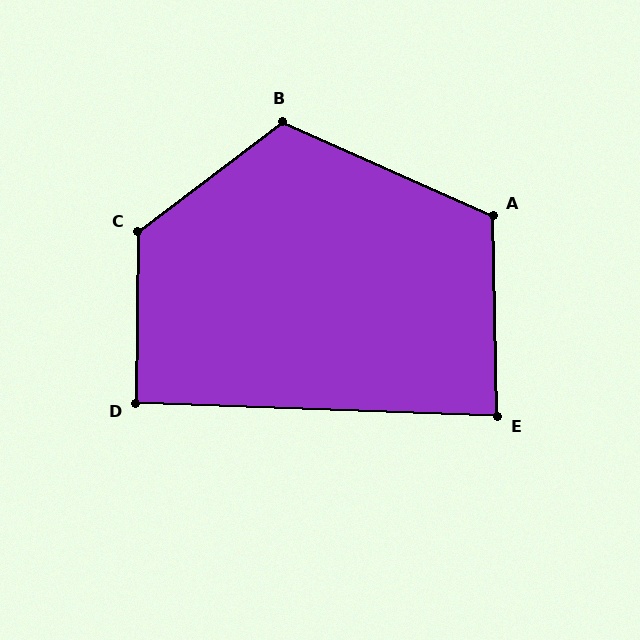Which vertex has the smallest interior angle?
E, at approximately 87 degrees.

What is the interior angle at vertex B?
Approximately 119 degrees (obtuse).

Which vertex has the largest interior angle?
C, at approximately 128 degrees.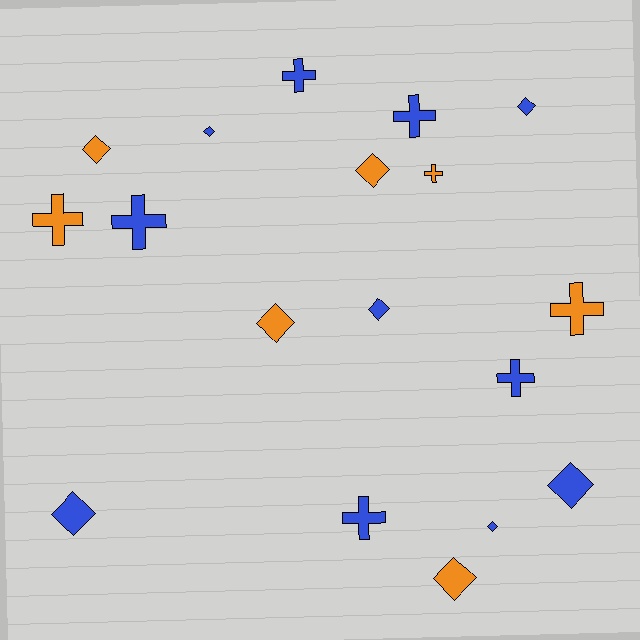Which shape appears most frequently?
Diamond, with 10 objects.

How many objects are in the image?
There are 18 objects.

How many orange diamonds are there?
There are 4 orange diamonds.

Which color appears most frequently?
Blue, with 11 objects.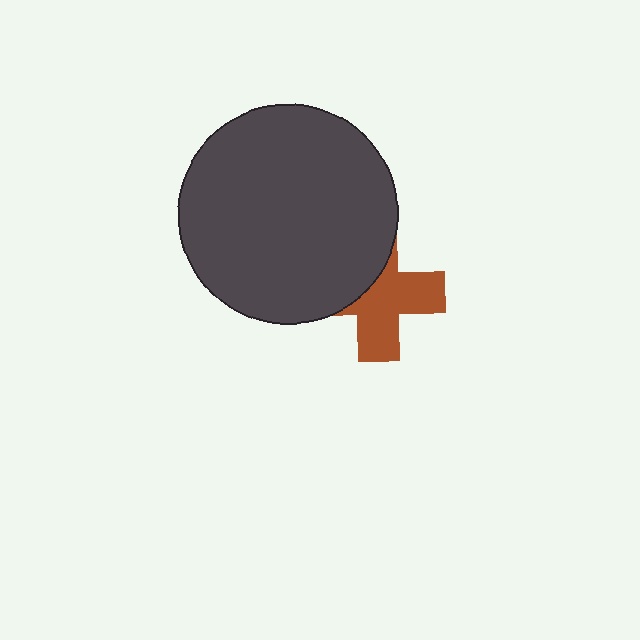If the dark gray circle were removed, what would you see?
You would see the complete brown cross.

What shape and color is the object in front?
The object in front is a dark gray circle.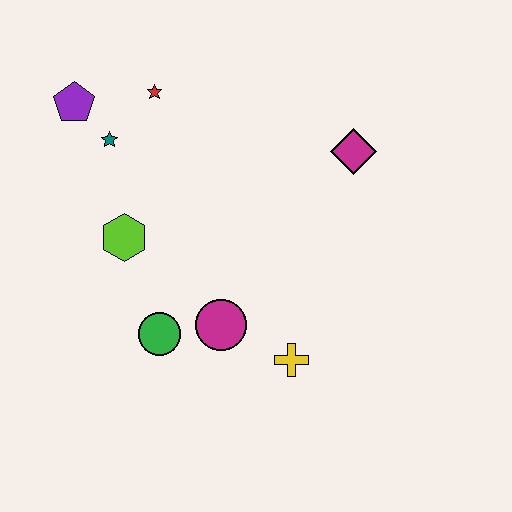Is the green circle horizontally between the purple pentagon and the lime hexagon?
No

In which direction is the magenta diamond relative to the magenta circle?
The magenta diamond is above the magenta circle.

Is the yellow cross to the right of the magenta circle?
Yes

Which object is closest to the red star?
The teal star is closest to the red star.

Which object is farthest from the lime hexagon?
The magenta diamond is farthest from the lime hexagon.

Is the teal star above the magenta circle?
Yes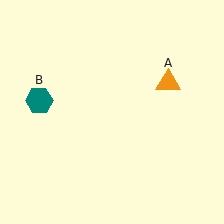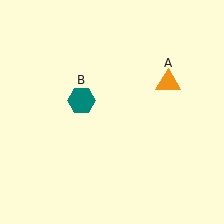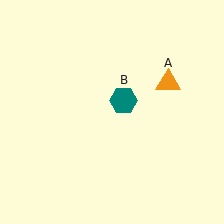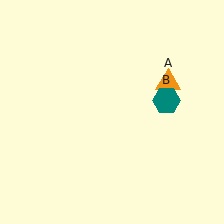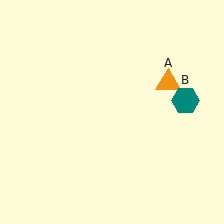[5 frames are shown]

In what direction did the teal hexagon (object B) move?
The teal hexagon (object B) moved right.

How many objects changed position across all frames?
1 object changed position: teal hexagon (object B).